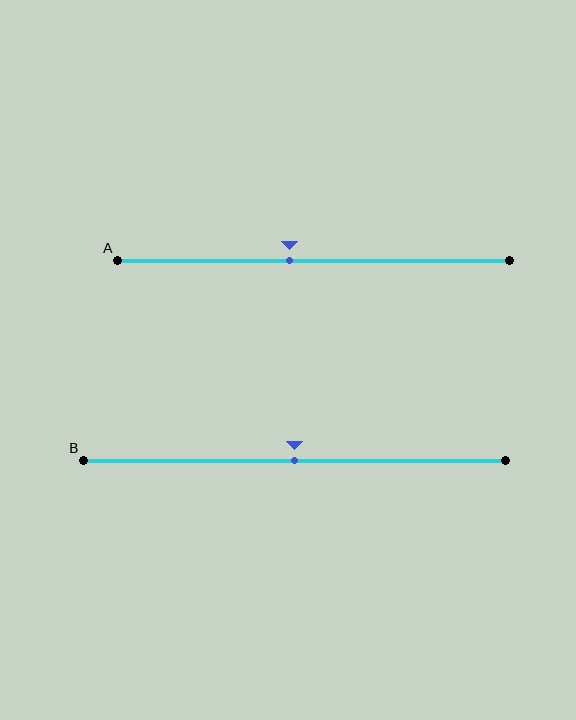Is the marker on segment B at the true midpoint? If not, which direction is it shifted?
Yes, the marker on segment B is at the true midpoint.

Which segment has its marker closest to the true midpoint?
Segment B has its marker closest to the true midpoint.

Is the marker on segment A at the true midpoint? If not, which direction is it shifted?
No, the marker on segment A is shifted to the left by about 6% of the segment length.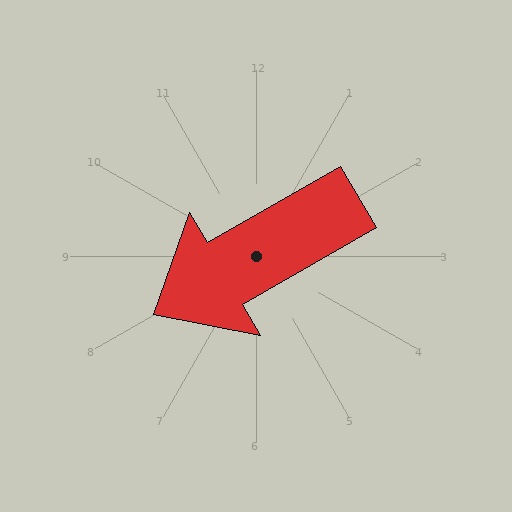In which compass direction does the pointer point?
Southwest.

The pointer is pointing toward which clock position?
Roughly 8 o'clock.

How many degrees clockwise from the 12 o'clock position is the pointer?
Approximately 240 degrees.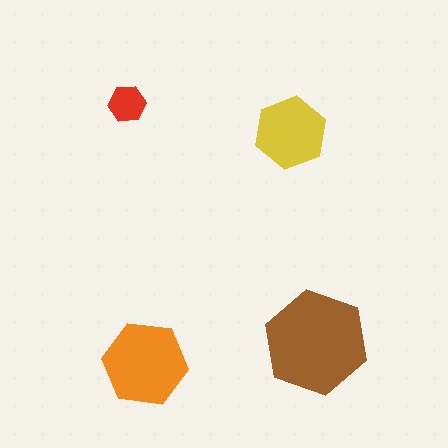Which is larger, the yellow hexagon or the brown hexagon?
The brown one.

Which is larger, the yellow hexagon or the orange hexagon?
The orange one.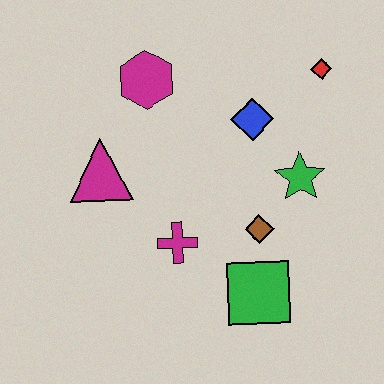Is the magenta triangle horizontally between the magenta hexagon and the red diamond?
No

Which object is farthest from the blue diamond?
The green square is farthest from the blue diamond.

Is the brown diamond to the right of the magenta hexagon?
Yes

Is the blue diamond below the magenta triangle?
No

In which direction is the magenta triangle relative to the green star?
The magenta triangle is to the left of the green star.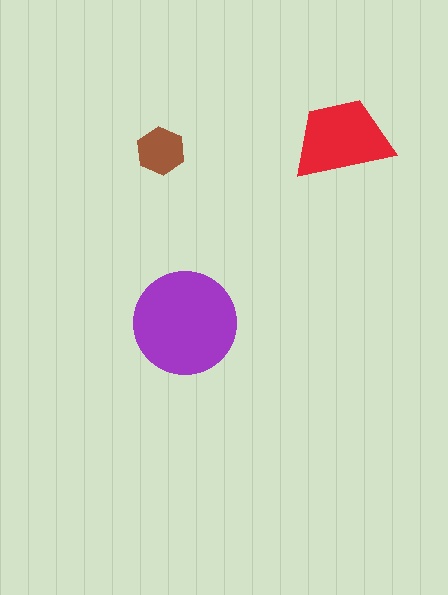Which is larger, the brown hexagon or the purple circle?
The purple circle.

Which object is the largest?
The purple circle.